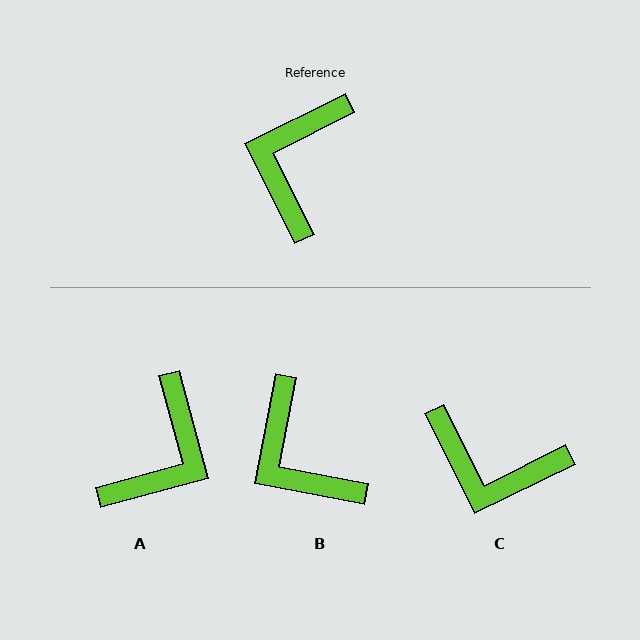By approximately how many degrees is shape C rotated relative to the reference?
Approximately 90 degrees counter-clockwise.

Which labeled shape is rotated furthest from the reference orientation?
A, about 169 degrees away.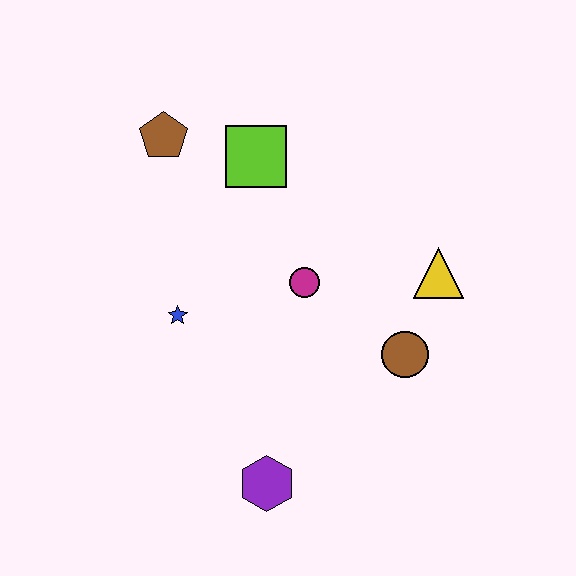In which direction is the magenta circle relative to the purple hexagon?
The magenta circle is above the purple hexagon.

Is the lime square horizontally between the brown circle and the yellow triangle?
No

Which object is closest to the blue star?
The magenta circle is closest to the blue star.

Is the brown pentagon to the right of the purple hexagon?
No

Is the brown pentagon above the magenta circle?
Yes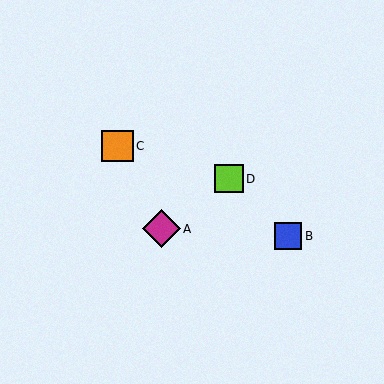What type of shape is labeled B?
Shape B is a blue square.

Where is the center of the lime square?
The center of the lime square is at (229, 179).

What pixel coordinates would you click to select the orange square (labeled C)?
Click at (117, 146) to select the orange square C.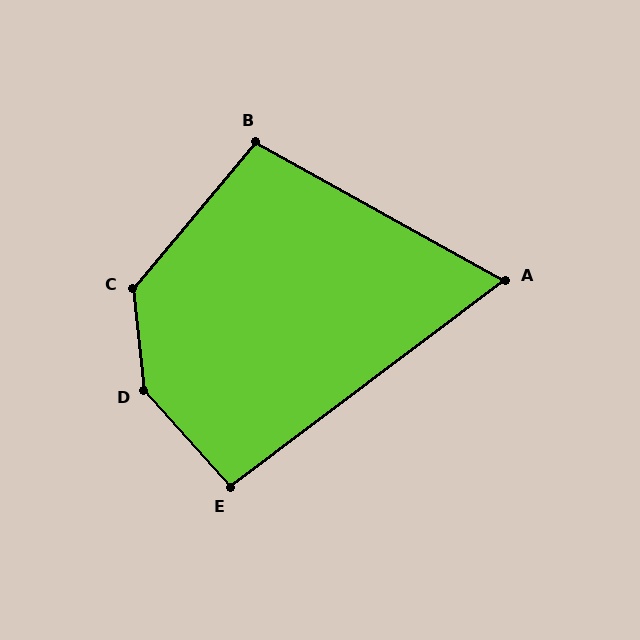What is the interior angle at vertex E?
Approximately 95 degrees (approximately right).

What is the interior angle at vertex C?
Approximately 134 degrees (obtuse).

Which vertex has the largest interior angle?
D, at approximately 144 degrees.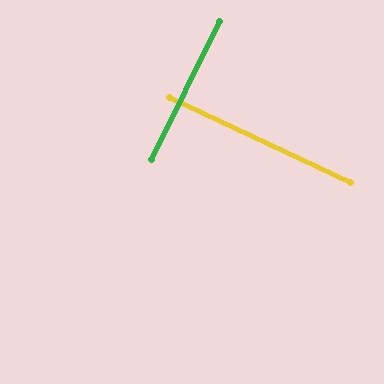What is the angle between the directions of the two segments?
Approximately 89 degrees.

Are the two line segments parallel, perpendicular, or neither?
Perpendicular — they meet at approximately 89°.